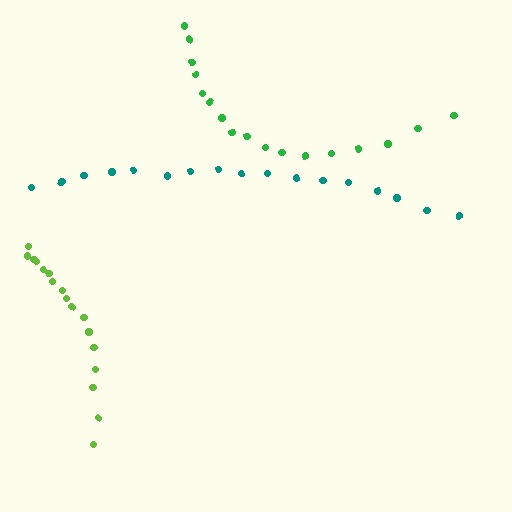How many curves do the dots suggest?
There are 3 distinct paths.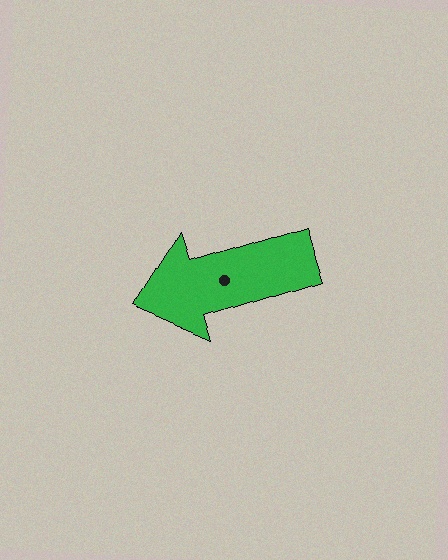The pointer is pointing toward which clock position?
Roughly 8 o'clock.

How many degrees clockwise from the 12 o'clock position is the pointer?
Approximately 253 degrees.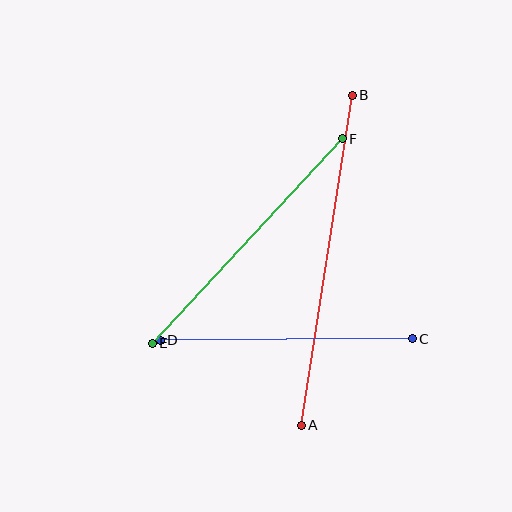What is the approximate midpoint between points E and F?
The midpoint is at approximately (247, 241) pixels.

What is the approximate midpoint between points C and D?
The midpoint is at approximately (286, 339) pixels.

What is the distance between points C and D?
The distance is approximately 252 pixels.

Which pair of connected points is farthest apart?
Points A and B are farthest apart.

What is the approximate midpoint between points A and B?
The midpoint is at approximately (327, 260) pixels.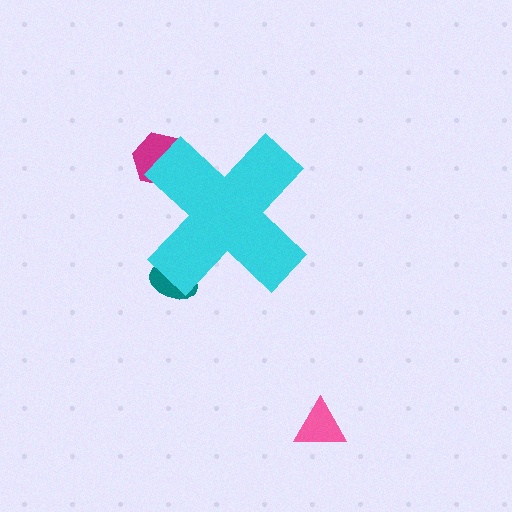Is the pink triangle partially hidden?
No, the pink triangle is fully visible.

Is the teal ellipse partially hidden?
Yes, the teal ellipse is partially hidden behind the cyan cross.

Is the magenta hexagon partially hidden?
Yes, the magenta hexagon is partially hidden behind the cyan cross.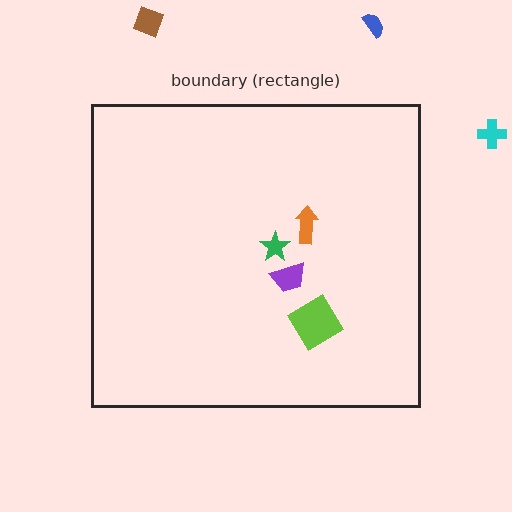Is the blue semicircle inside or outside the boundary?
Outside.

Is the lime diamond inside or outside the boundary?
Inside.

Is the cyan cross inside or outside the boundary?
Outside.